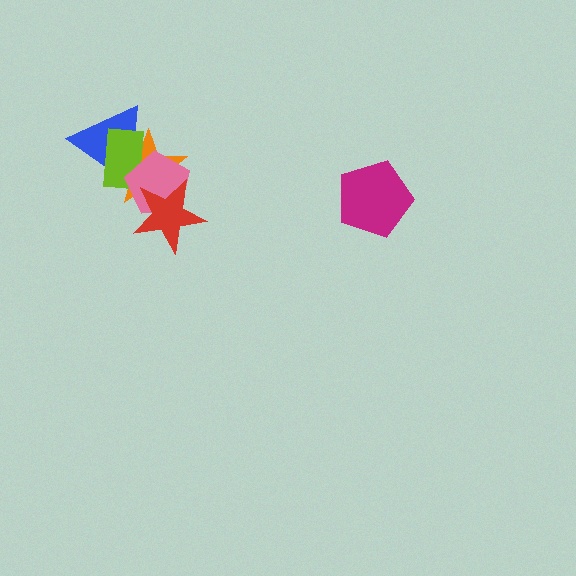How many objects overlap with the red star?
2 objects overlap with the red star.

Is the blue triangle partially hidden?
Yes, it is partially covered by another shape.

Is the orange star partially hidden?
Yes, it is partially covered by another shape.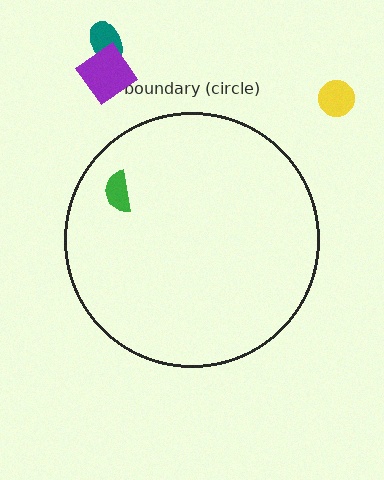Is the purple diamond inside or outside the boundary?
Outside.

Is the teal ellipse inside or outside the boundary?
Outside.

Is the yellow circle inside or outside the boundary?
Outside.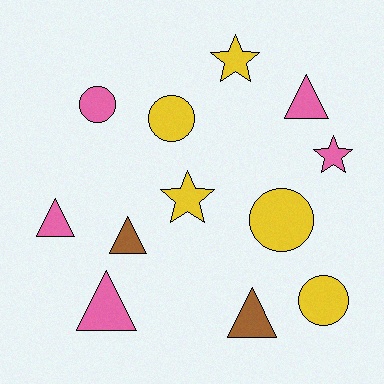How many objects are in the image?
There are 12 objects.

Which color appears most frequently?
Pink, with 5 objects.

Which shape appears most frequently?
Triangle, with 5 objects.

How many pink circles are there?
There is 1 pink circle.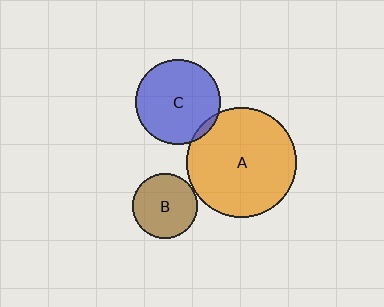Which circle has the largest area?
Circle A (orange).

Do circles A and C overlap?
Yes.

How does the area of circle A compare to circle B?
Approximately 2.8 times.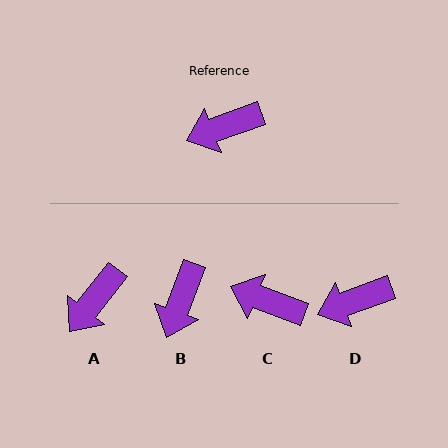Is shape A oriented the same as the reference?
No, it is off by about 32 degrees.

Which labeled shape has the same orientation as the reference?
D.